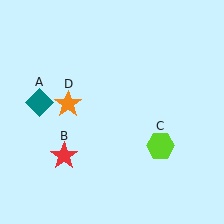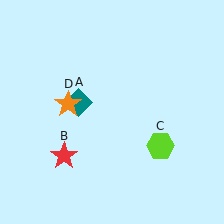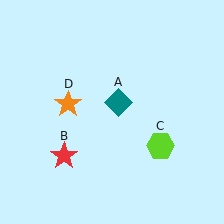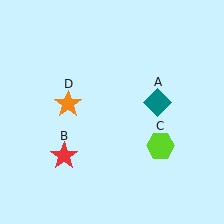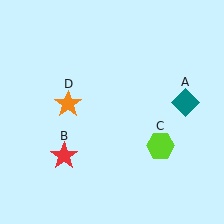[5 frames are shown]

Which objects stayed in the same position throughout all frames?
Red star (object B) and lime hexagon (object C) and orange star (object D) remained stationary.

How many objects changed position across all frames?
1 object changed position: teal diamond (object A).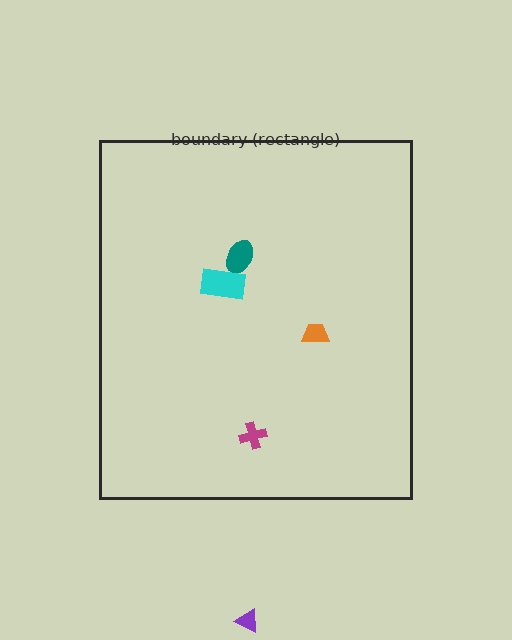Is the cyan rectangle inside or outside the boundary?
Inside.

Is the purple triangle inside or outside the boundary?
Outside.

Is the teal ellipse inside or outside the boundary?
Inside.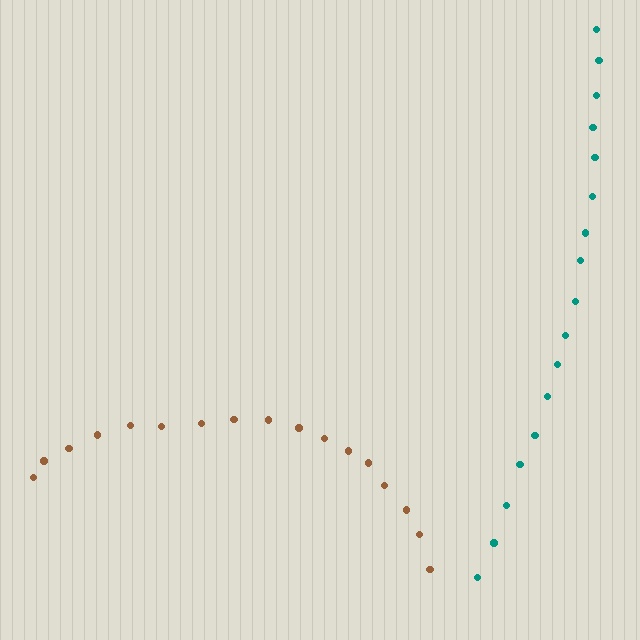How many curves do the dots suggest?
There are 2 distinct paths.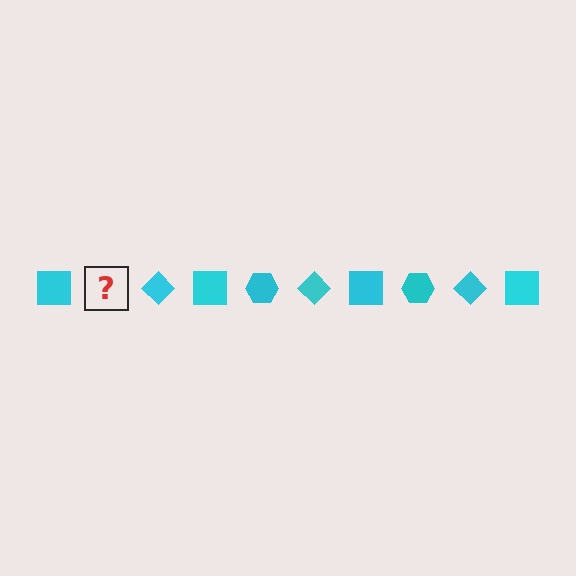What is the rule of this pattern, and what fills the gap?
The rule is that the pattern cycles through square, hexagon, diamond shapes in cyan. The gap should be filled with a cyan hexagon.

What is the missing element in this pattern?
The missing element is a cyan hexagon.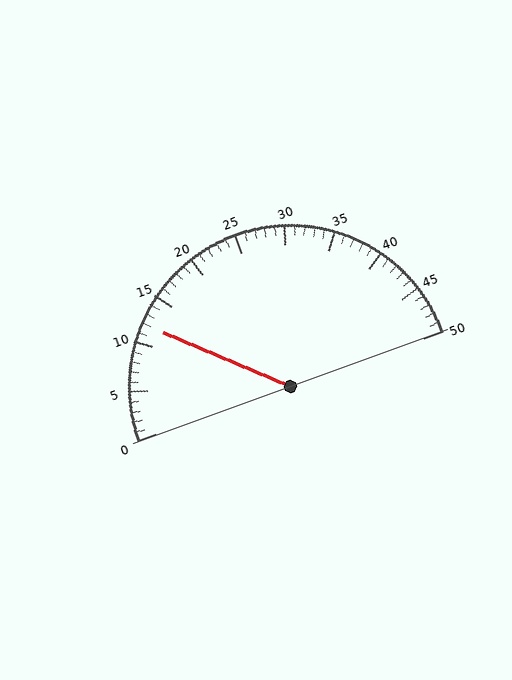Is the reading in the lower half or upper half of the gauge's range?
The reading is in the lower half of the range (0 to 50).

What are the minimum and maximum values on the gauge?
The gauge ranges from 0 to 50.